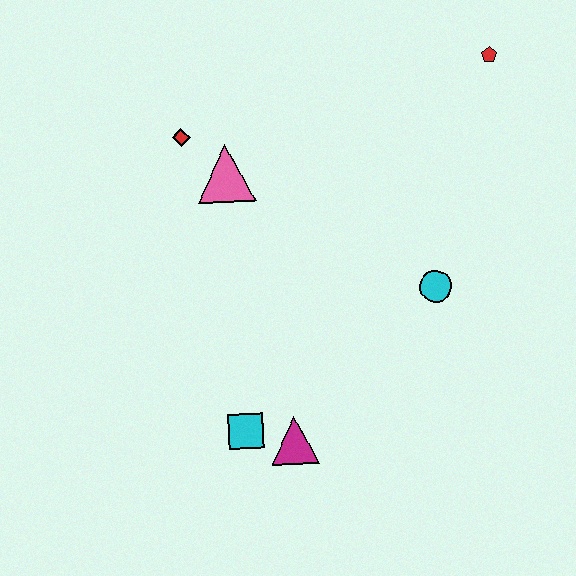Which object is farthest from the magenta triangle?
The red pentagon is farthest from the magenta triangle.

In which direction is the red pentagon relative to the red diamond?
The red pentagon is to the right of the red diamond.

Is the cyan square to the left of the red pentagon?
Yes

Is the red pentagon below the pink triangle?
No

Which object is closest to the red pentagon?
The cyan circle is closest to the red pentagon.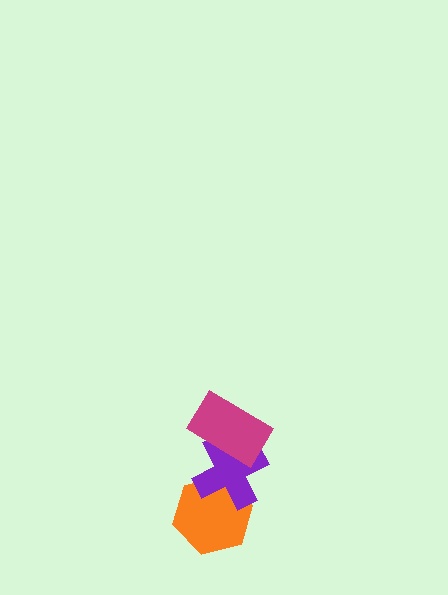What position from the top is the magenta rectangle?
The magenta rectangle is 1st from the top.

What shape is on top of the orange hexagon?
The purple cross is on top of the orange hexagon.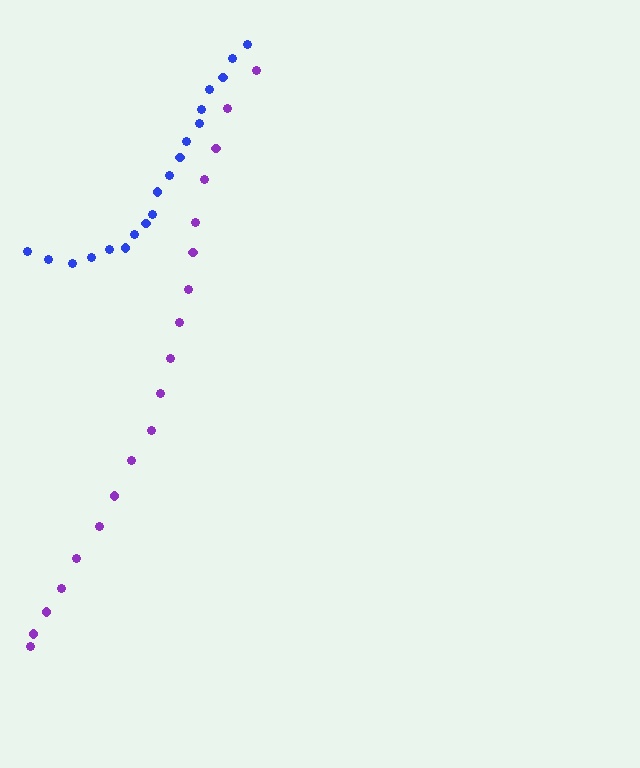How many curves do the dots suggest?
There are 2 distinct paths.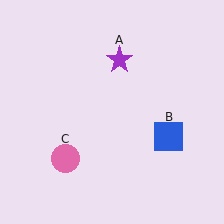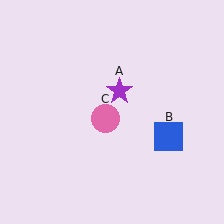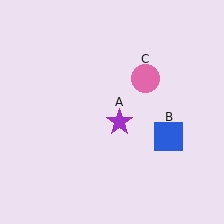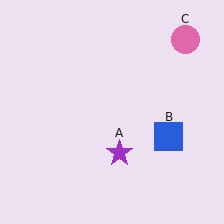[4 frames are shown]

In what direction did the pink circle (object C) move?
The pink circle (object C) moved up and to the right.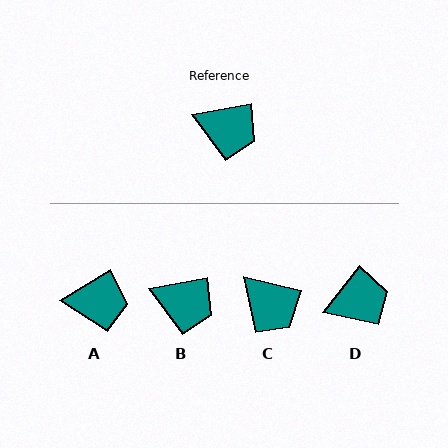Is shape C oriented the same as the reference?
No, it is off by about 24 degrees.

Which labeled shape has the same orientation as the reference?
B.